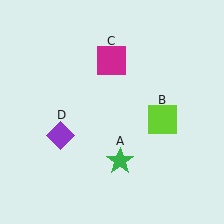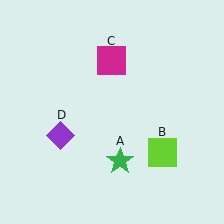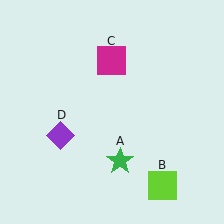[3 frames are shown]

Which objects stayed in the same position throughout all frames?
Green star (object A) and magenta square (object C) and purple diamond (object D) remained stationary.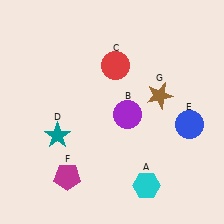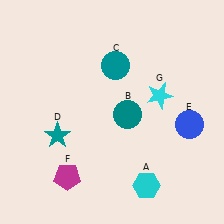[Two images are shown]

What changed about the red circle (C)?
In Image 1, C is red. In Image 2, it changed to teal.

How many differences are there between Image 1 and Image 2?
There are 3 differences between the two images.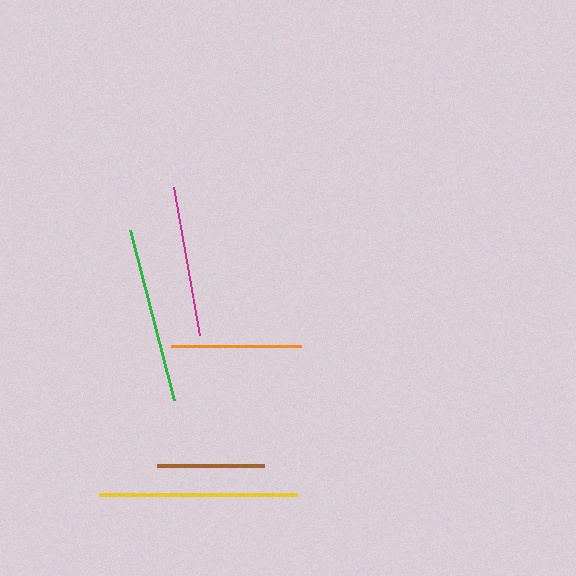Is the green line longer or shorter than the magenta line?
The green line is longer than the magenta line.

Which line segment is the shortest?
The brown line is the shortest at approximately 106 pixels.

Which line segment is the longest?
The yellow line is the longest at approximately 198 pixels.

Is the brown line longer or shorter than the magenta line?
The magenta line is longer than the brown line.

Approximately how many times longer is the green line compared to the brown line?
The green line is approximately 1.6 times the length of the brown line.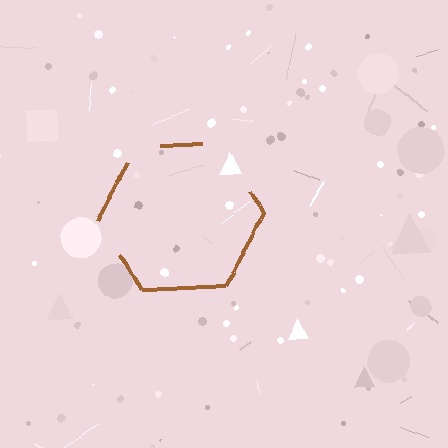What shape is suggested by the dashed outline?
The dashed outline suggests a hexagon.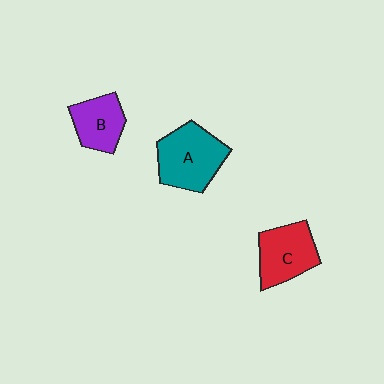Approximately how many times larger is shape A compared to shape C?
Approximately 1.2 times.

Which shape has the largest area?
Shape A (teal).